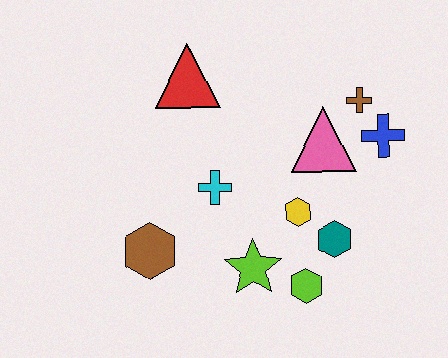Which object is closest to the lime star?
The lime hexagon is closest to the lime star.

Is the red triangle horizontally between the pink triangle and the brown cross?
No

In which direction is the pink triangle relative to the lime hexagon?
The pink triangle is above the lime hexagon.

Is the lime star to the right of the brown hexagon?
Yes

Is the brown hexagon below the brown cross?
Yes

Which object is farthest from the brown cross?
The brown hexagon is farthest from the brown cross.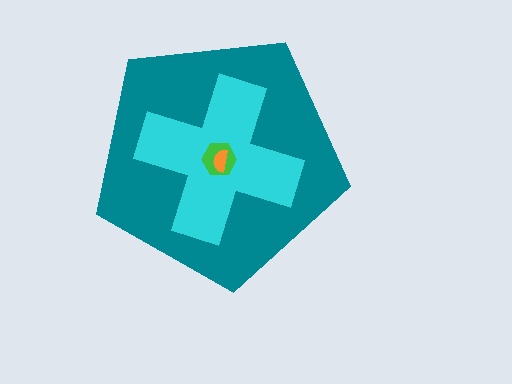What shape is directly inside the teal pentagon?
The cyan cross.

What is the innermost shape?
The orange semicircle.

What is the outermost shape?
The teal pentagon.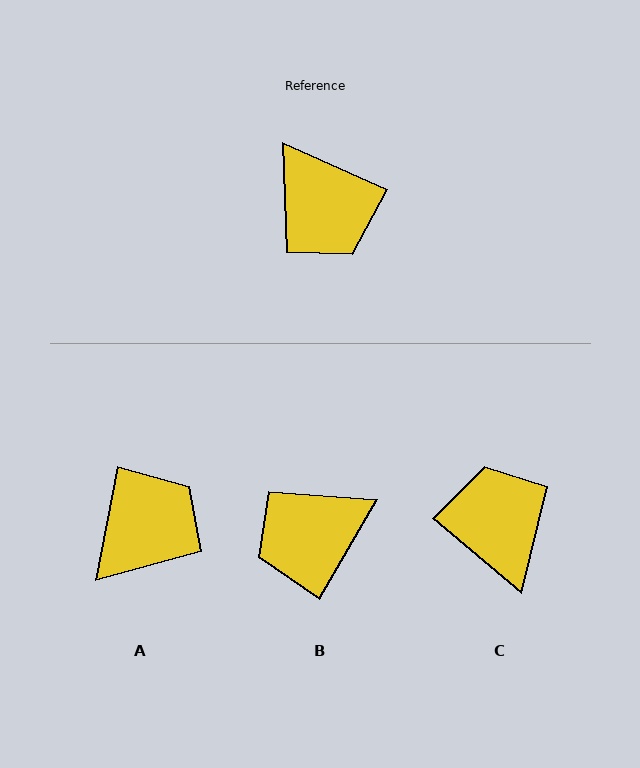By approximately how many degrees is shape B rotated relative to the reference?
Approximately 96 degrees clockwise.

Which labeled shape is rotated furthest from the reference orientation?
C, about 164 degrees away.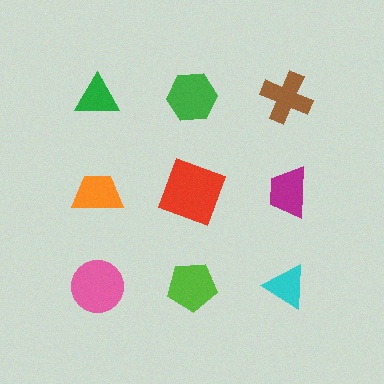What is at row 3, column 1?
A pink circle.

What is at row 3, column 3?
A cyan triangle.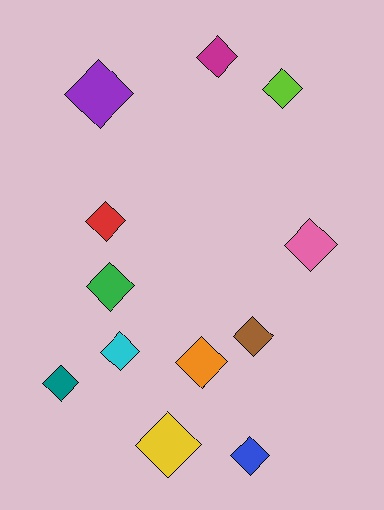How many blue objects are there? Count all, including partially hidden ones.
There is 1 blue object.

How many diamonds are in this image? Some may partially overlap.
There are 12 diamonds.